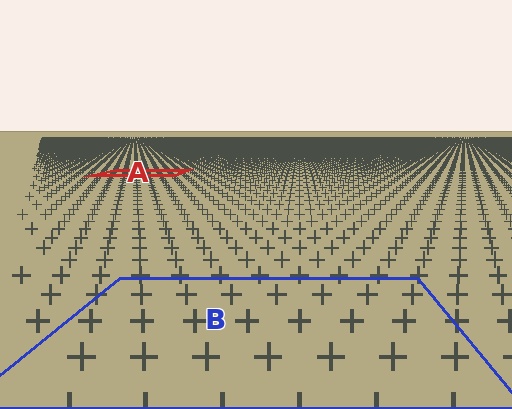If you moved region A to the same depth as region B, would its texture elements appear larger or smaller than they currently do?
They would appear larger. At a closer depth, the same texture elements are projected at a bigger on-screen size.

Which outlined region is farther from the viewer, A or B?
Region A is farther from the viewer — the texture elements inside it appear smaller and more densely packed.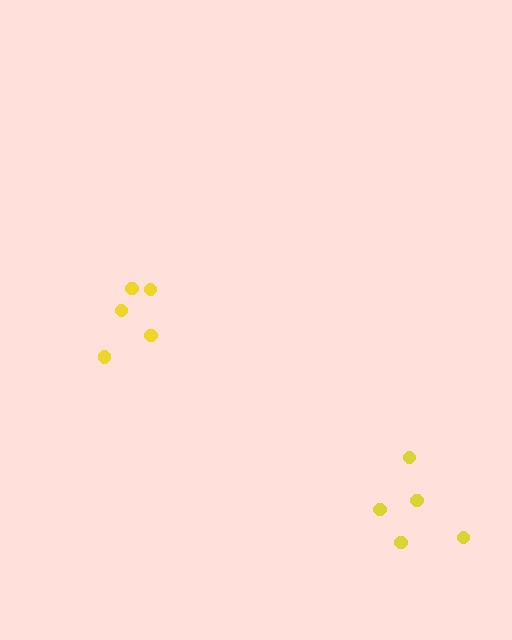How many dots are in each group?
Group 1: 5 dots, Group 2: 5 dots (10 total).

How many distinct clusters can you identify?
There are 2 distinct clusters.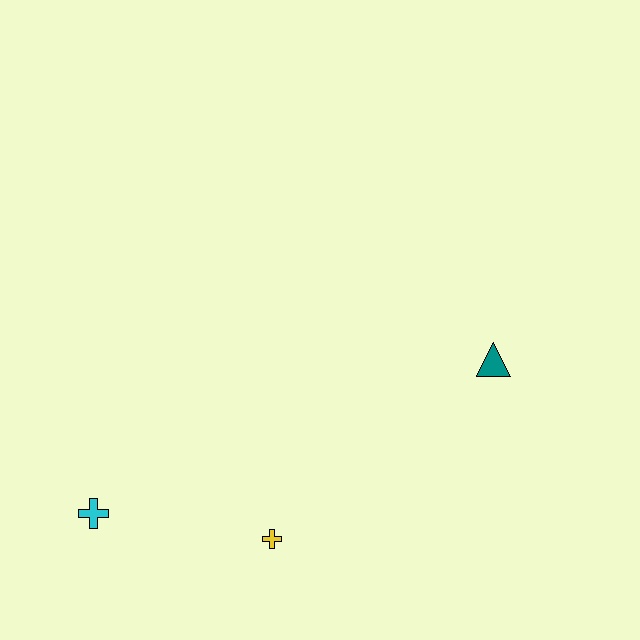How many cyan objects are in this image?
There is 1 cyan object.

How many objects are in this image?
There are 3 objects.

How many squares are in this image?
There are no squares.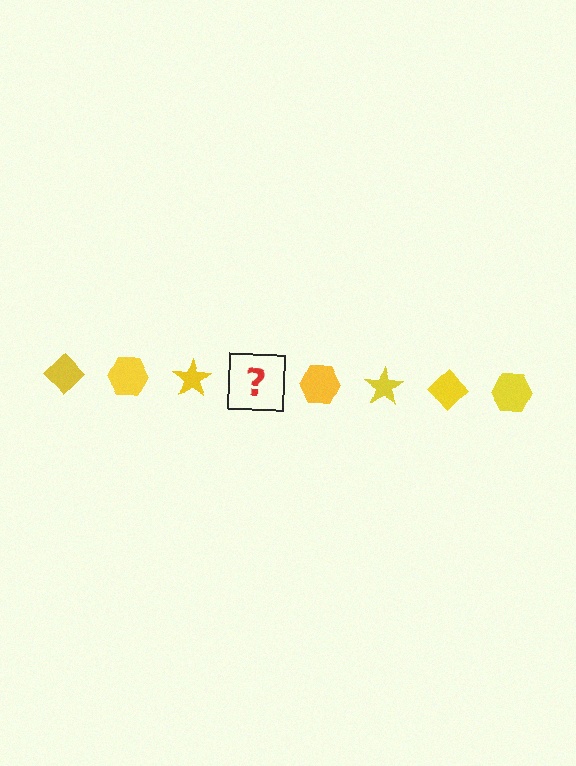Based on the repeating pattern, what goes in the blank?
The blank should be a yellow diamond.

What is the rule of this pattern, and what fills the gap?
The rule is that the pattern cycles through diamond, hexagon, star shapes in yellow. The gap should be filled with a yellow diamond.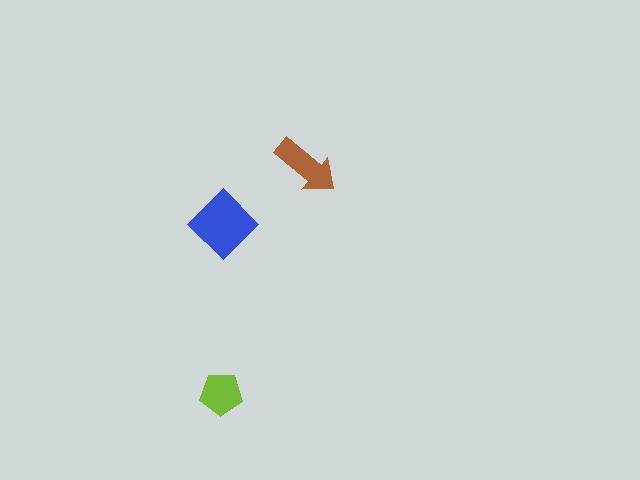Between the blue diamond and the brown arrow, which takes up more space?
The blue diamond.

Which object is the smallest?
The lime pentagon.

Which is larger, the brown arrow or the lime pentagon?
The brown arrow.